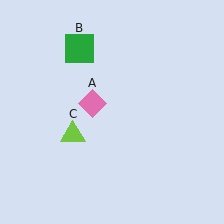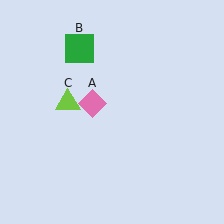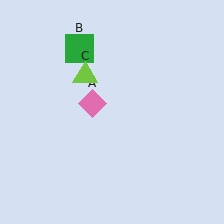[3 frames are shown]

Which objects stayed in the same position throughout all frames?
Pink diamond (object A) and green square (object B) remained stationary.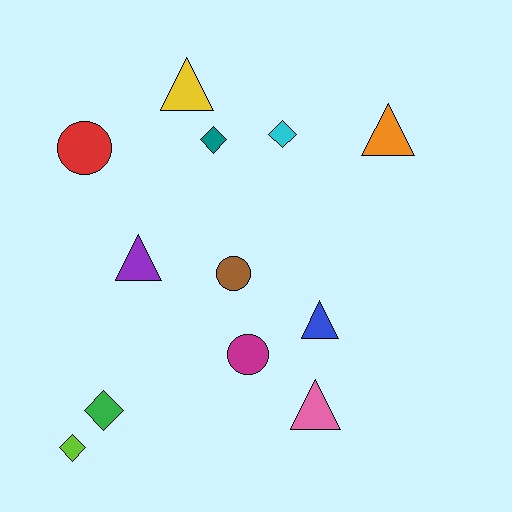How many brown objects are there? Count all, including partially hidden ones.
There is 1 brown object.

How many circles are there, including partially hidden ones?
There are 3 circles.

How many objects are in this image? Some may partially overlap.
There are 12 objects.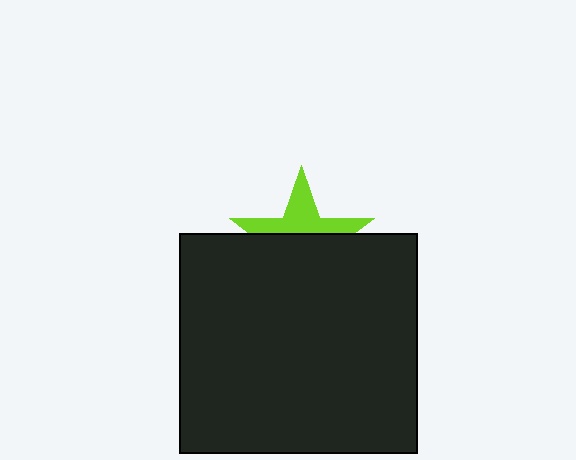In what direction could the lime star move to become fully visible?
The lime star could move up. That would shift it out from behind the black rectangle entirely.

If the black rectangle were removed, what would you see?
You would see the complete lime star.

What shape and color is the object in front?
The object in front is a black rectangle.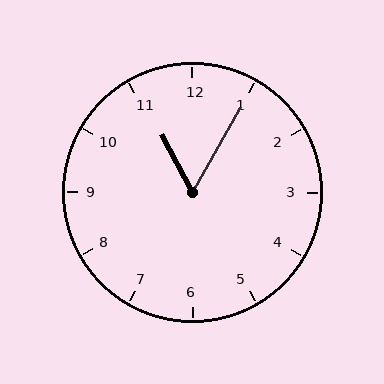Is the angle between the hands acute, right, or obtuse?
It is acute.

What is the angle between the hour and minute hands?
Approximately 58 degrees.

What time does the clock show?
11:05.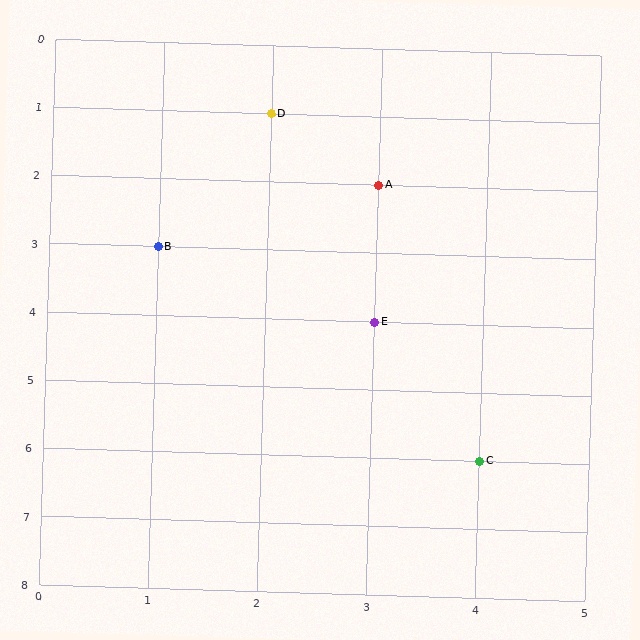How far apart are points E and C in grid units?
Points E and C are 1 column and 2 rows apart (about 2.2 grid units diagonally).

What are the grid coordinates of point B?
Point B is at grid coordinates (1, 3).